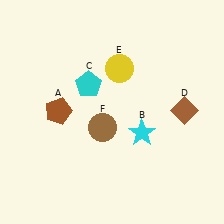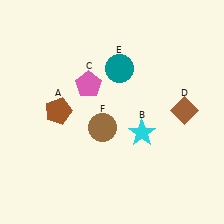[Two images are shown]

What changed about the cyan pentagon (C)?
In Image 1, C is cyan. In Image 2, it changed to pink.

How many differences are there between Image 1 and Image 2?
There are 2 differences between the two images.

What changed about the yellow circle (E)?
In Image 1, E is yellow. In Image 2, it changed to teal.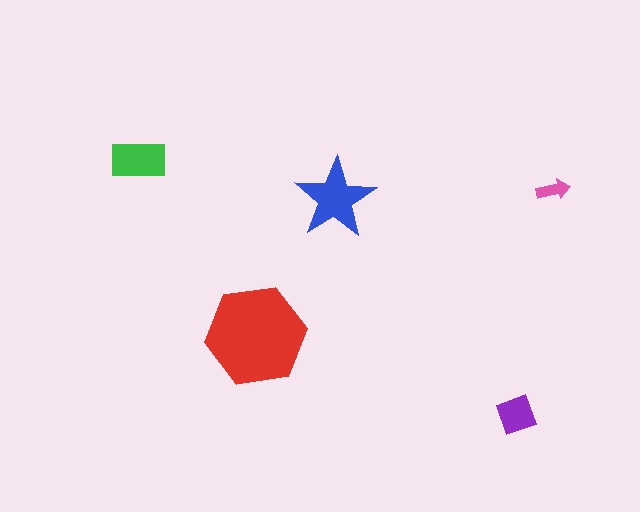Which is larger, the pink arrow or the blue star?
The blue star.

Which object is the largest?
The red hexagon.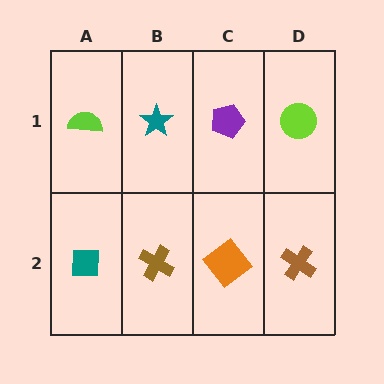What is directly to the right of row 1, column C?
A lime circle.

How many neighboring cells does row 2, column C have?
3.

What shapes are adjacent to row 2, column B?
A teal star (row 1, column B), a teal square (row 2, column A), an orange diamond (row 2, column C).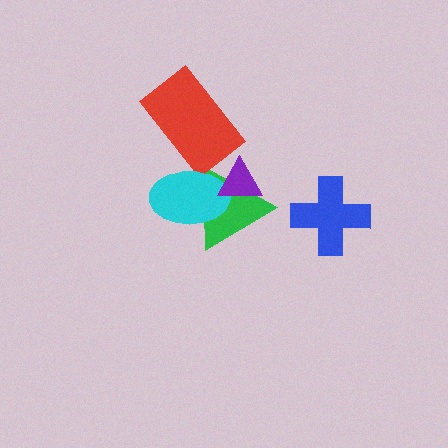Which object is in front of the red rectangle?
The cyan ellipse is in front of the red rectangle.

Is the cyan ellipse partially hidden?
Yes, it is partially covered by another shape.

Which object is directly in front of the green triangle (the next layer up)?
The cyan ellipse is directly in front of the green triangle.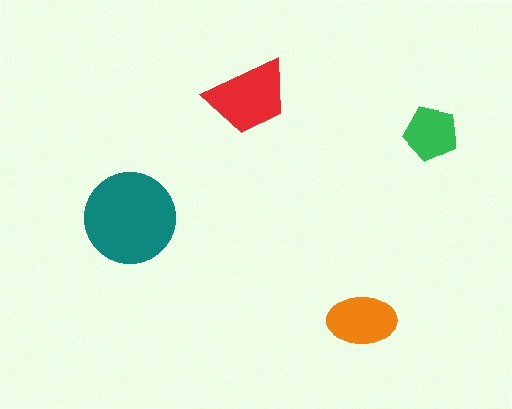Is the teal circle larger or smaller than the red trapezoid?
Larger.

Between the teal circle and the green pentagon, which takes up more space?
The teal circle.